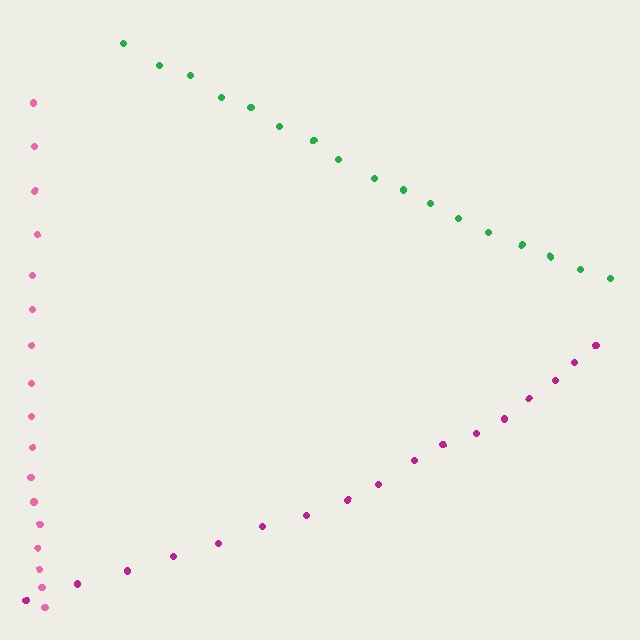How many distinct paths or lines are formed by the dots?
There are 3 distinct paths.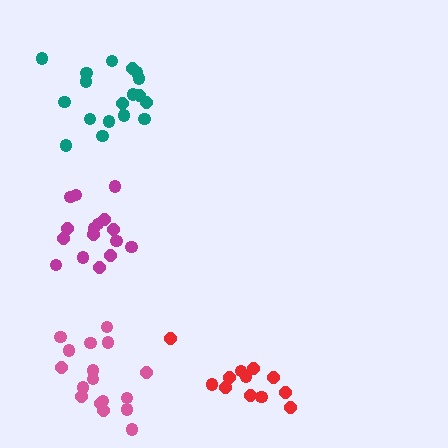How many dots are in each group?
Group 1: 18 dots, Group 2: 12 dots, Group 3: 17 dots, Group 4: 16 dots (63 total).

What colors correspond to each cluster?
The clusters are colored: teal, red, pink, magenta.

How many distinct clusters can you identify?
There are 4 distinct clusters.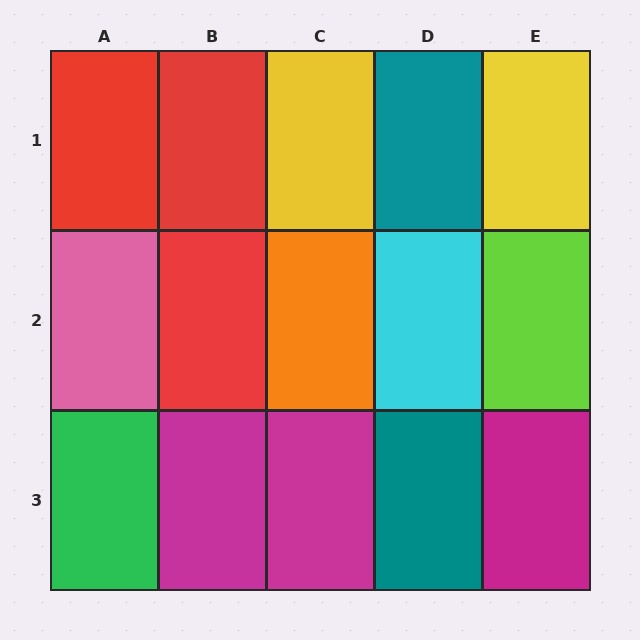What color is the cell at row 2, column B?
Red.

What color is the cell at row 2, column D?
Cyan.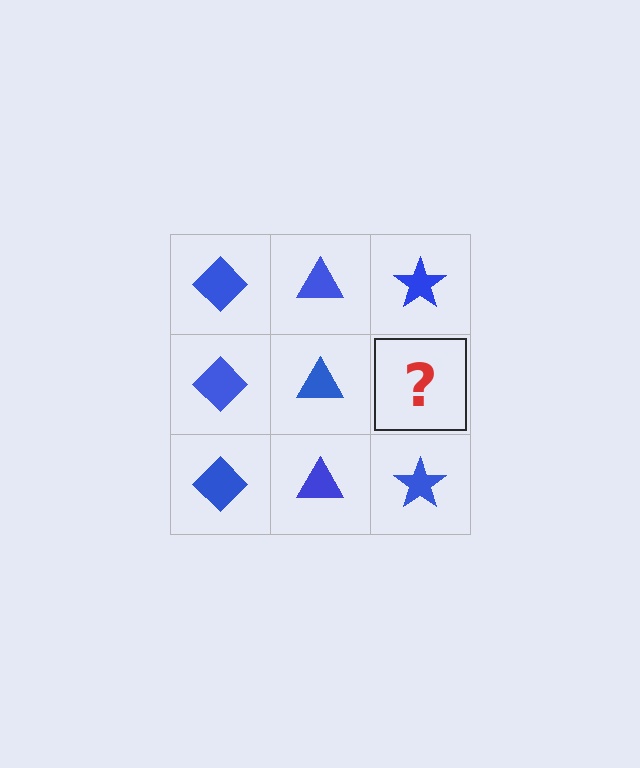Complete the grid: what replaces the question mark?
The question mark should be replaced with a blue star.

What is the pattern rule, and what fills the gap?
The rule is that each column has a consistent shape. The gap should be filled with a blue star.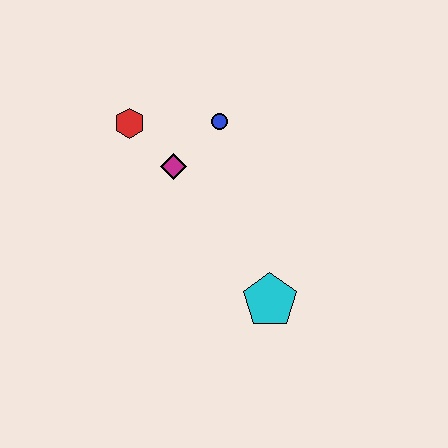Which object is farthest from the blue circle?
The cyan pentagon is farthest from the blue circle.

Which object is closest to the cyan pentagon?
The magenta diamond is closest to the cyan pentagon.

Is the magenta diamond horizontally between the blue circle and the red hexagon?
Yes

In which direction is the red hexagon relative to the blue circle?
The red hexagon is to the left of the blue circle.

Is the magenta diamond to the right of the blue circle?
No